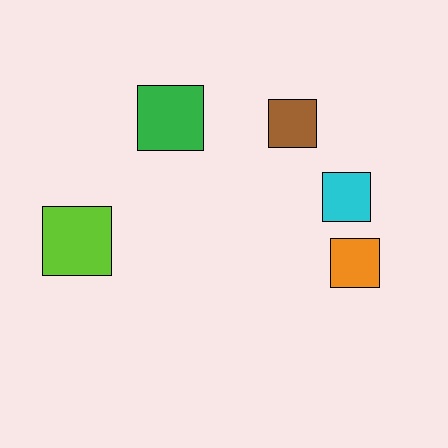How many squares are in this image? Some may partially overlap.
There are 5 squares.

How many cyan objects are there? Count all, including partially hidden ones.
There is 1 cyan object.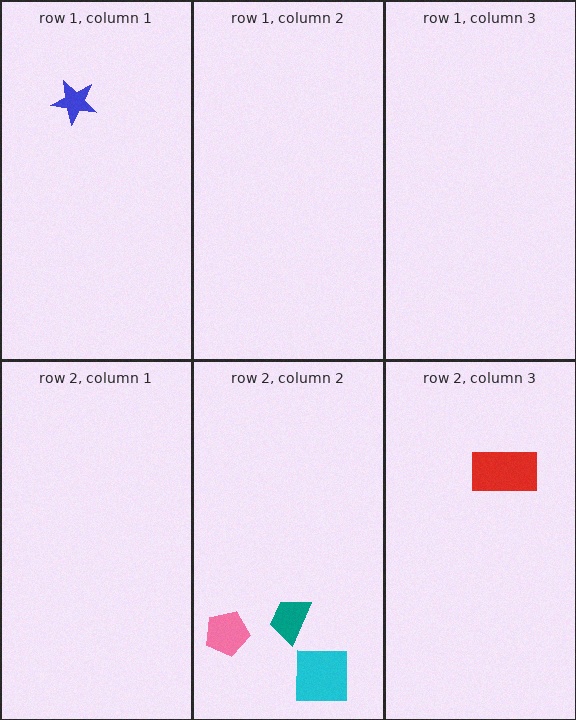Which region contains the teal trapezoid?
The row 2, column 2 region.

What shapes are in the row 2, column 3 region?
The red rectangle.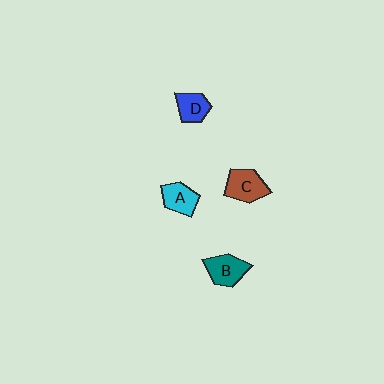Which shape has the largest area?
Shape C (brown).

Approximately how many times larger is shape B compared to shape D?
Approximately 1.3 times.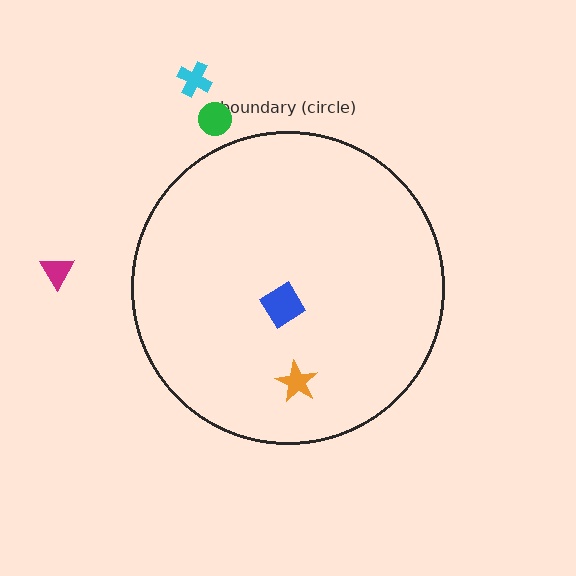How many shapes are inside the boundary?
2 inside, 3 outside.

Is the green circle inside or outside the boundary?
Outside.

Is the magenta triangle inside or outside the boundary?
Outside.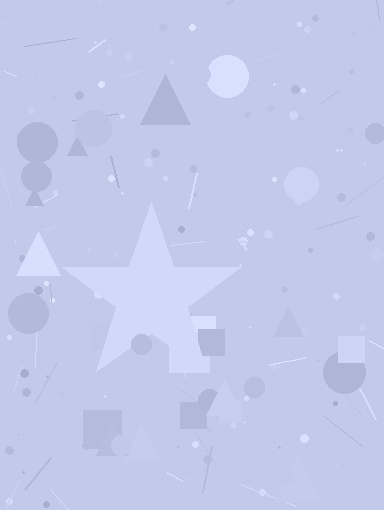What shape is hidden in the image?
A star is hidden in the image.